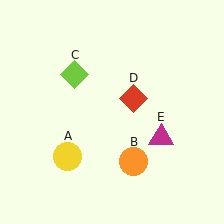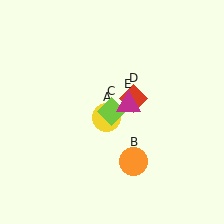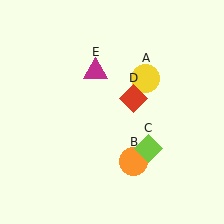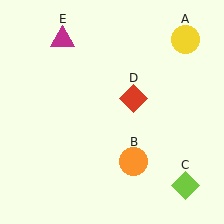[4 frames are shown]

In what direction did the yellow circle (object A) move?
The yellow circle (object A) moved up and to the right.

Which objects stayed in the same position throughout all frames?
Orange circle (object B) and red diamond (object D) remained stationary.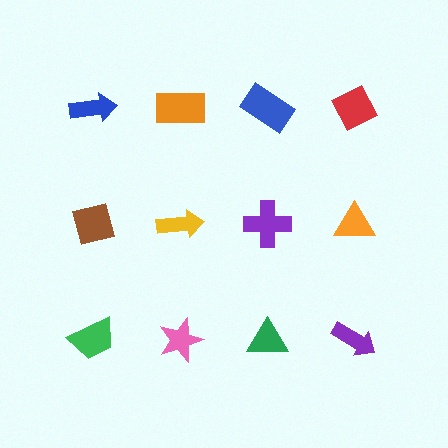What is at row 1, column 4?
A red diamond.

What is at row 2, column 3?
A purple cross.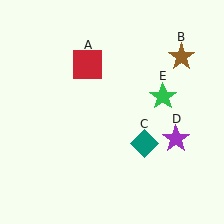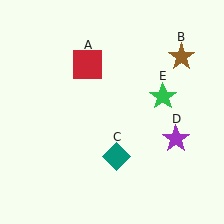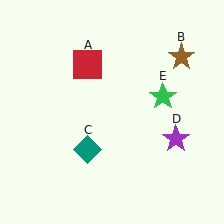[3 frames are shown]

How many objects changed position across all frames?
1 object changed position: teal diamond (object C).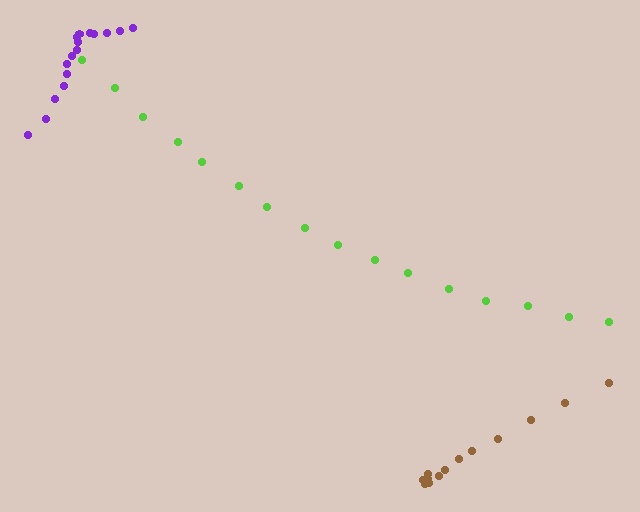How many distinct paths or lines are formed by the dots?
There are 3 distinct paths.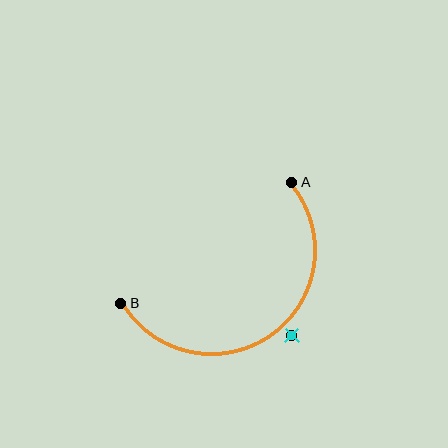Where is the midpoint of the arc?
The arc midpoint is the point on the curve farthest from the straight line joining A and B. It sits below and to the right of that line.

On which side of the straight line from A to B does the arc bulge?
The arc bulges below and to the right of the straight line connecting A and B.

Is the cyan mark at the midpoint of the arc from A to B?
No — the cyan mark does not lie on the arc at all. It sits slightly outside the curve.